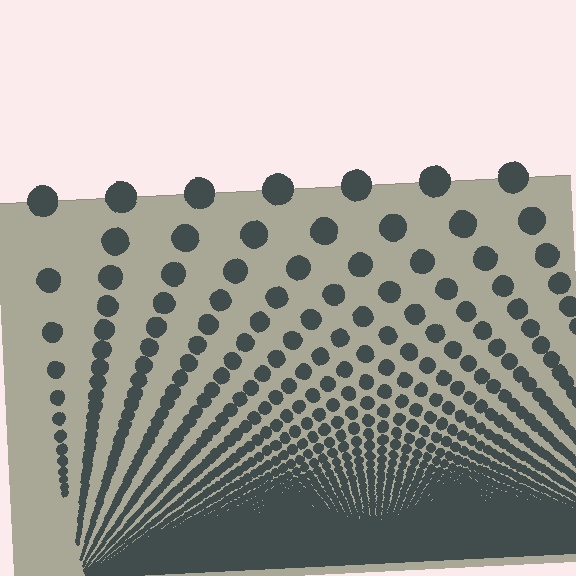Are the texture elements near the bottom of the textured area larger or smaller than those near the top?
Smaller. The gradient is inverted — elements near the bottom are smaller and denser.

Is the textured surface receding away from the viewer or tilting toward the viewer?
The surface appears to tilt toward the viewer. Texture elements get larger and sparser toward the top.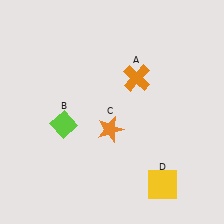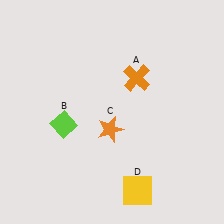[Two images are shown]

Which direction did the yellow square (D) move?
The yellow square (D) moved left.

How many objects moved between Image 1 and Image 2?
1 object moved between the two images.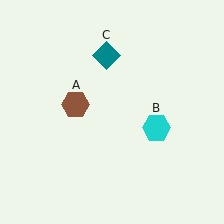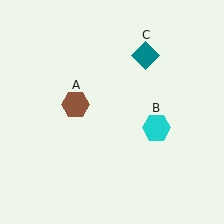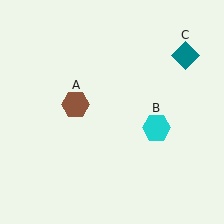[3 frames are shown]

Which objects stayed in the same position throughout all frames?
Brown hexagon (object A) and cyan hexagon (object B) remained stationary.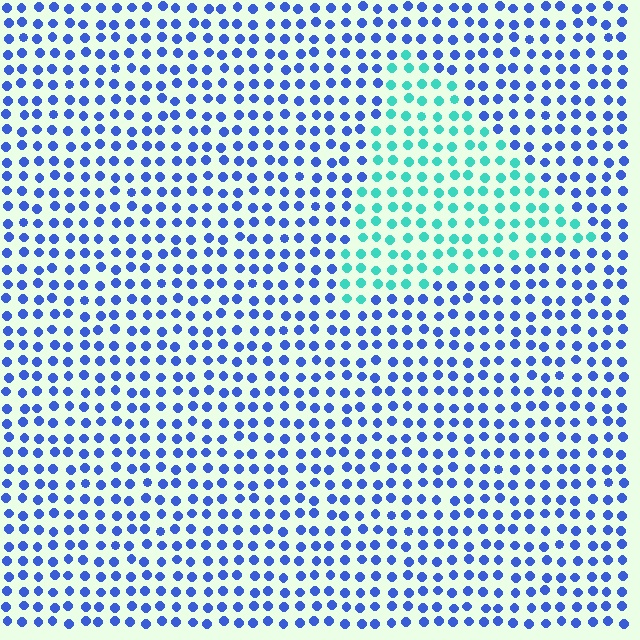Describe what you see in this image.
The image is filled with small blue elements in a uniform arrangement. A triangle-shaped region is visible where the elements are tinted to a slightly different hue, forming a subtle color boundary.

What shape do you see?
I see a triangle.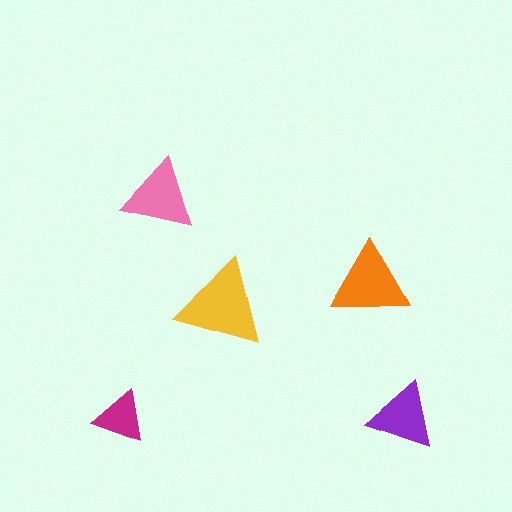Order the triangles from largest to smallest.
the yellow one, the orange one, the pink one, the purple one, the magenta one.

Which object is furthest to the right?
The purple triangle is rightmost.